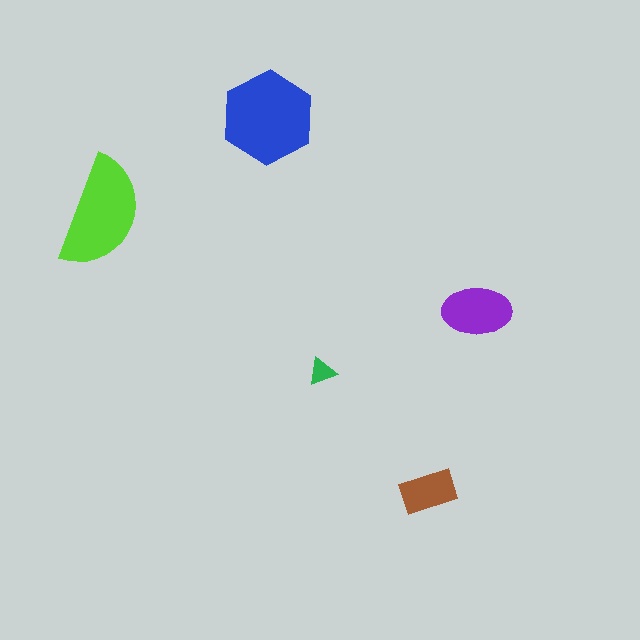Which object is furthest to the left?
The lime semicircle is leftmost.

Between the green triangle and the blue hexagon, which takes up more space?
The blue hexagon.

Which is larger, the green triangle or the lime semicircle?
The lime semicircle.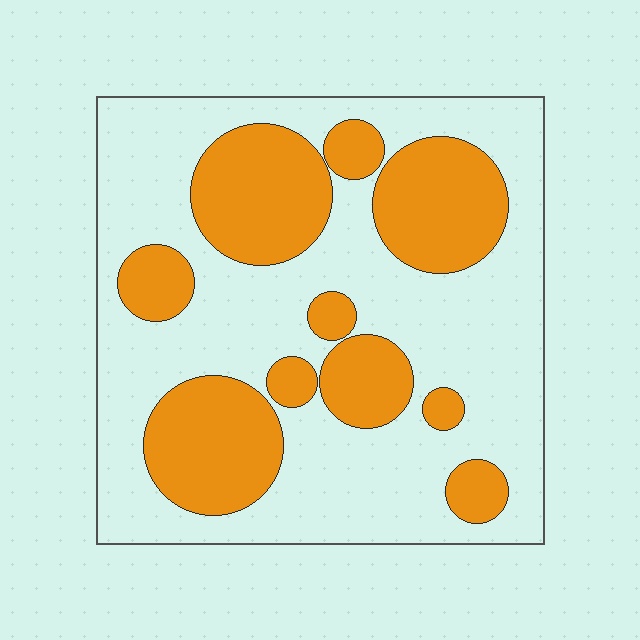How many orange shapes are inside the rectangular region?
10.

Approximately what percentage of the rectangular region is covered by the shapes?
Approximately 35%.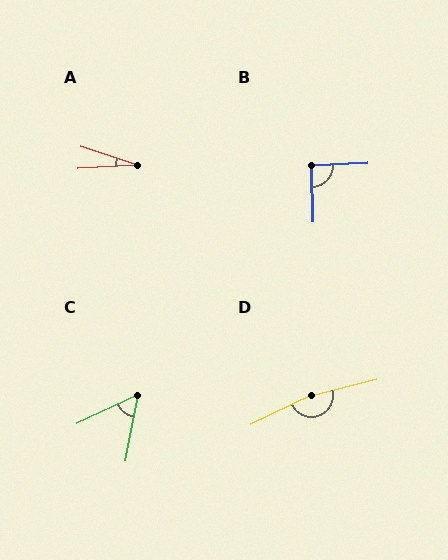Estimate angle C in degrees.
Approximately 54 degrees.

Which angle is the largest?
D, at approximately 167 degrees.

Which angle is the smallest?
A, at approximately 22 degrees.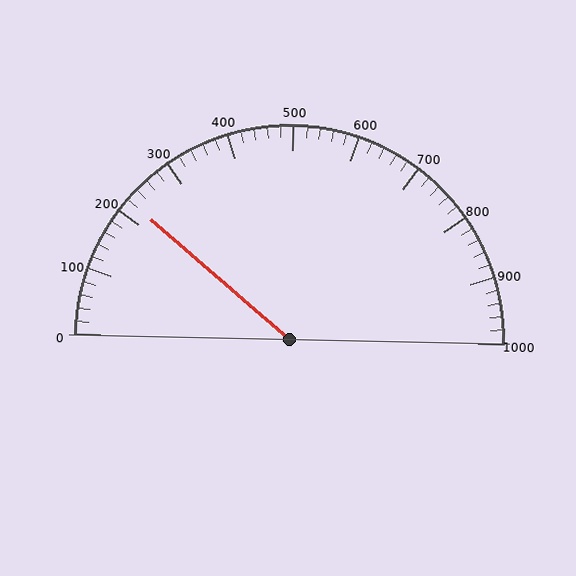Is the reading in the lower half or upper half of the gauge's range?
The reading is in the lower half of the range (0 to 1000).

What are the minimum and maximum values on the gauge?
The gauge ranges from 0 to 1000.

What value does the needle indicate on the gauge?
The needle indicates approximately 220.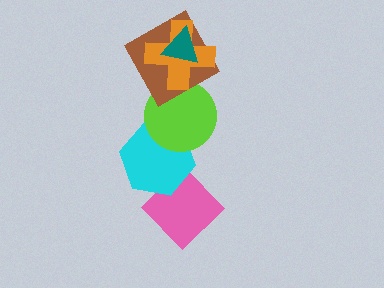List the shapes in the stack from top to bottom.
From top to bottom: the teal triangle, the orange cross, the brown square, the lime circle, the cyan hexagon, the pink diamond.